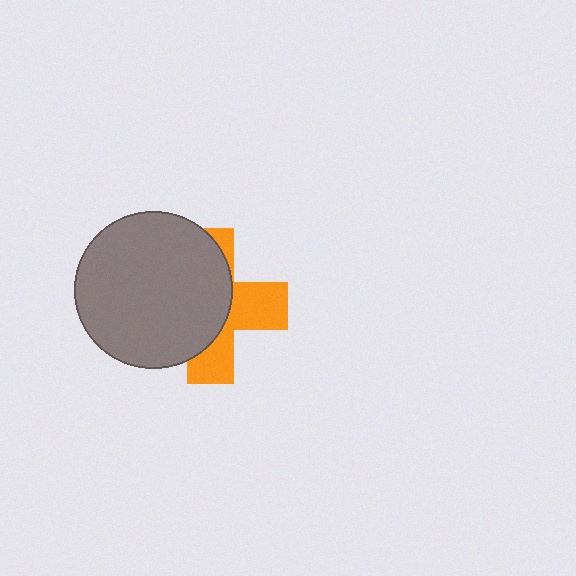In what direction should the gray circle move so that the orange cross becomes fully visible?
The gray circle should move left. That is the shortest direction to clear the overlap and leave the orange cross fully visible.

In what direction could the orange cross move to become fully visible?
The orange cross could move right. That would shift it out from behind the gray circle entirely.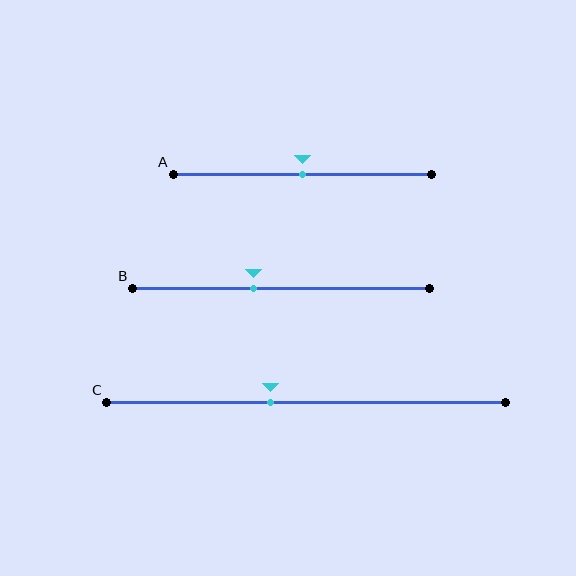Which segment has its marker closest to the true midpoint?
Segment A has its marker closest to the true midpoint.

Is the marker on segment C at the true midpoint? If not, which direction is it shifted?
No, the marker on segment C is shifted to the left by about 9% of the segment length.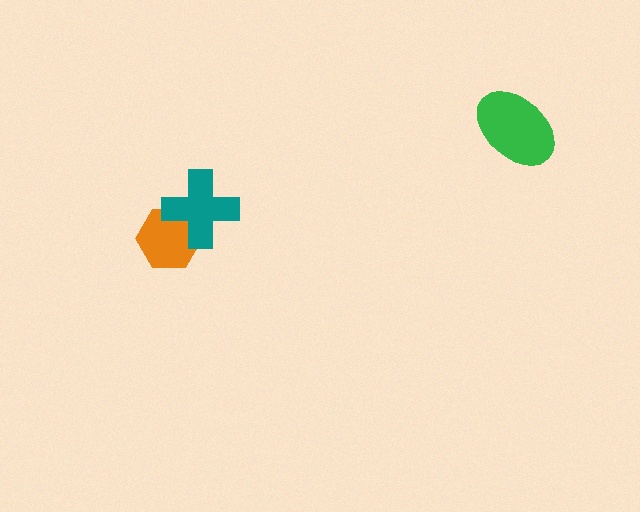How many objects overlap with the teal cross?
1 object overlaps with the teal cross.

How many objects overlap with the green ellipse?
0 objects overlap with the green ellipse.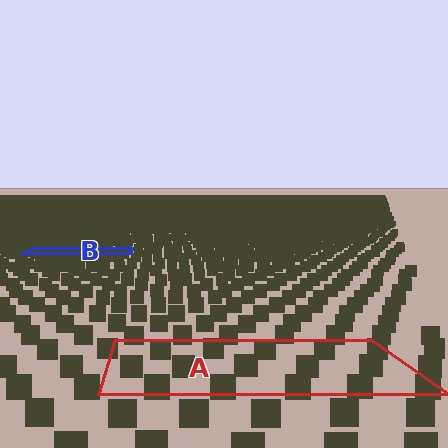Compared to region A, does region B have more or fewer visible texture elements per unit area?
Region B has more texture elements per unit area — they are packed more densely because it is farther away.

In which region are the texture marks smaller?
The texture marks are smaller in region B, because it is farther away.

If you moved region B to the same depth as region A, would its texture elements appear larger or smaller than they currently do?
They would appear larger. At a closer depth, the same texture elements are projected at a bigger on-screen size.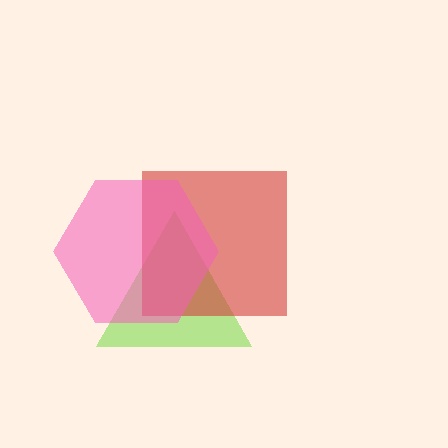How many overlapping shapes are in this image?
There are 3 overlapping shapes in the image.